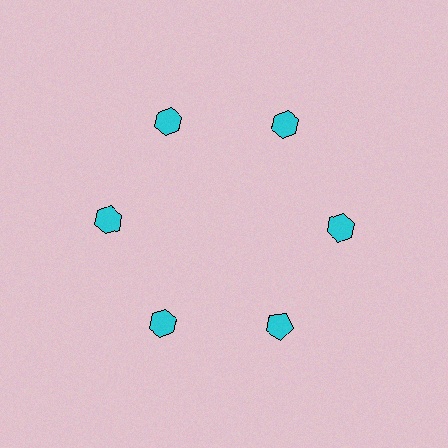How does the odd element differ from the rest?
It has a different shape: pentagon instead of hexagon.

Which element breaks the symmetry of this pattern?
The cyan pentagon at roughly the 5 o'clock position breaks the symmetry. All other shapes are cyan hexagons.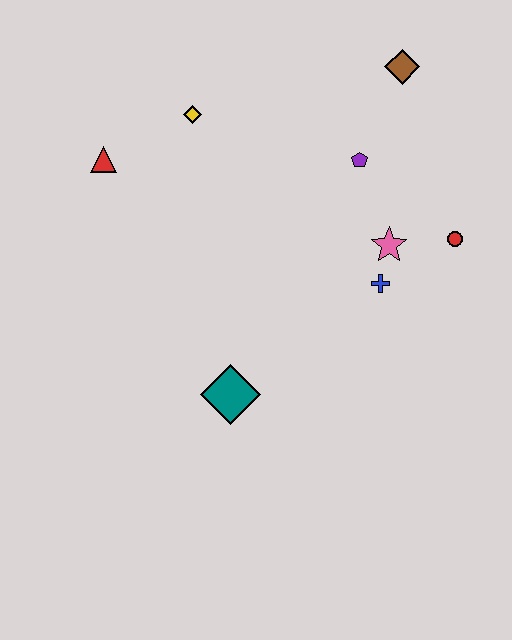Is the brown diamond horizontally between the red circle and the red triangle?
Yes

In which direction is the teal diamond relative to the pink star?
The teal diamond is to the left of the pink star.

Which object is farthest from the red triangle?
The red circle is farthest from the red triangle.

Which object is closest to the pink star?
The blue cross is closest to the pink star.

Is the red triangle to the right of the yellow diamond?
No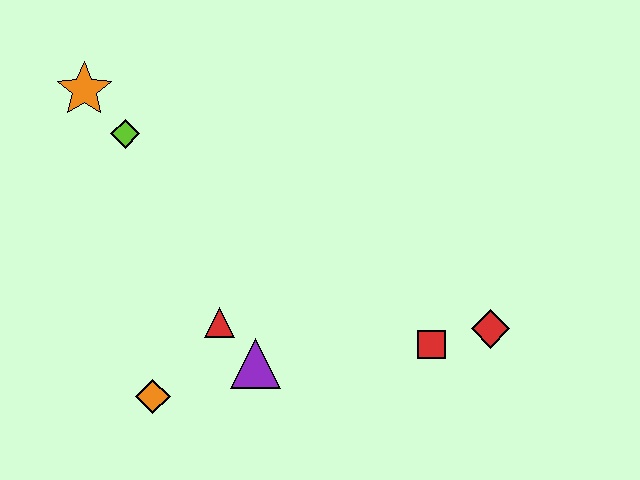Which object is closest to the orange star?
The lime diamond is closest to the orange star.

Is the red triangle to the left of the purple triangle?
Yes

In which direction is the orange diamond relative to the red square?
The orange diamond is to the left of the red square.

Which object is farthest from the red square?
The orange star is farthest from the red square.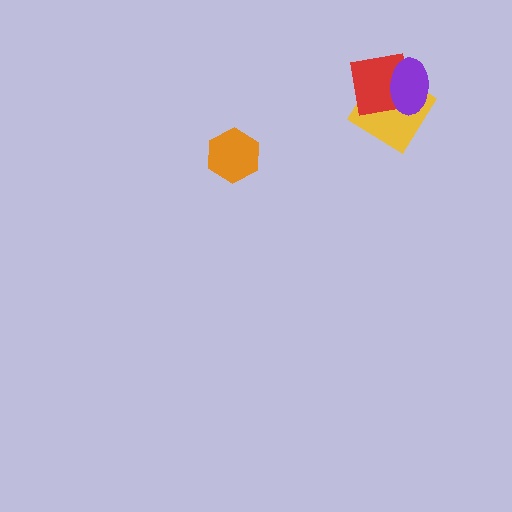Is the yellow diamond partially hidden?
Yes, it is partially covered by another shape.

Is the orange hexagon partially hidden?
No, no other shape covers it.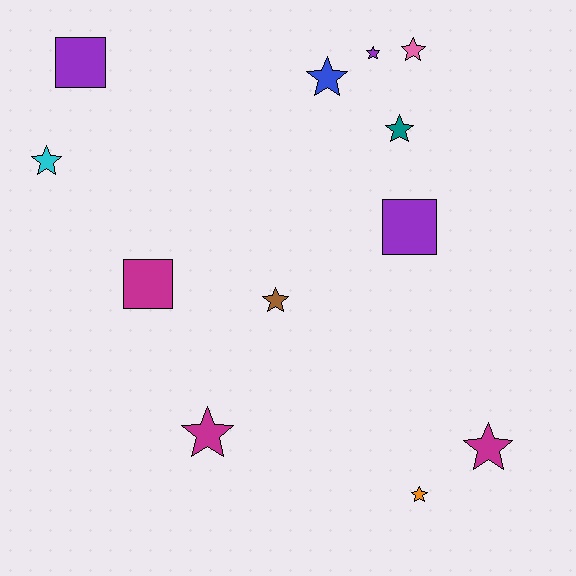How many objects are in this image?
There are 12 objects.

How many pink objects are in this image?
There is 1 pink object.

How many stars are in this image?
There are 9 stars.